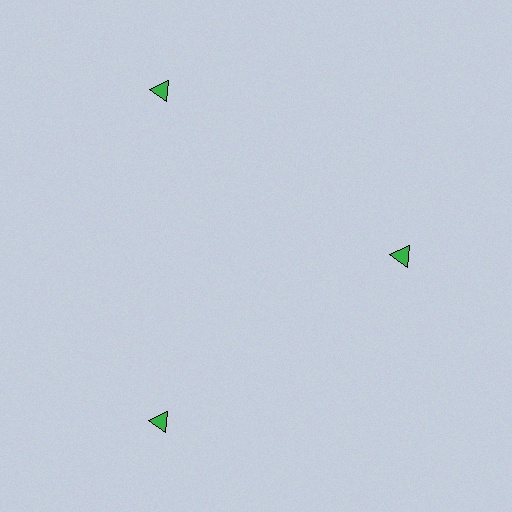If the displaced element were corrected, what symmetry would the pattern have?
It would have 3-fold rotational symmetry — the pattern would map onto itself every 120 degrees.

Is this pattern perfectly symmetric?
No. The 3 green triangles are arranged in a ring, but one element near the 3 o'clock position is pulled inward toward the center, breaking the 3-fold rotational symmetry.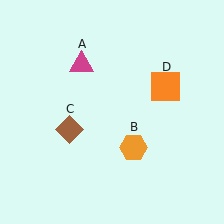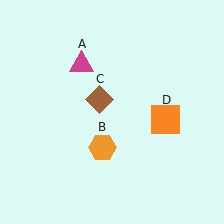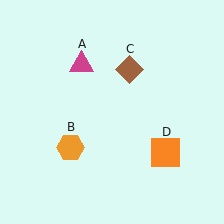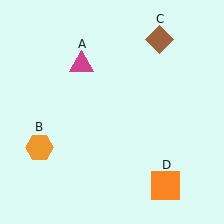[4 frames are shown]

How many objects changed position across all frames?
3 objects changed position: orange hexagon (object B), brown diamond (object C), orange square (object D).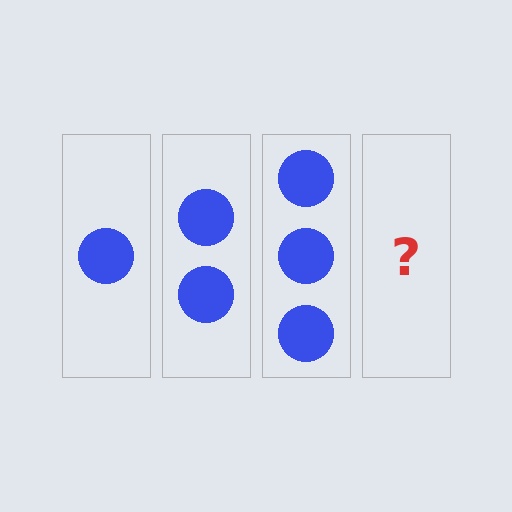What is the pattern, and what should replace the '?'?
The pattern is that each step adds one more circle. The '?' should be 4 circles.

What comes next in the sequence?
The next element should be 4 circles.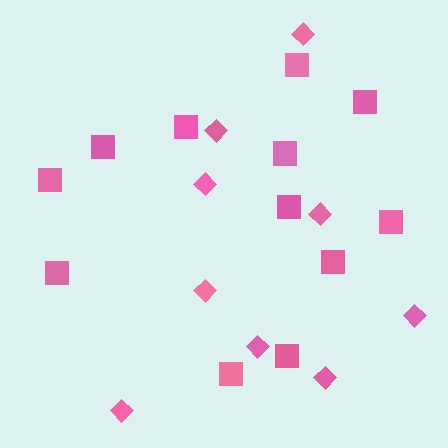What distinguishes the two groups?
There are 2 groups: one group of diamonds (9) and one group of squares (12).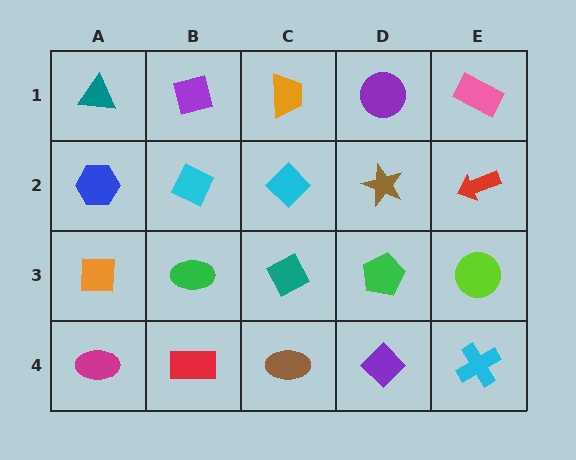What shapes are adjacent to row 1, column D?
A brown star (row 2, column D), an orange trapezoid (row 1, column C), a pink rectangle (row 1, column E).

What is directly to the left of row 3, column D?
A teal diamond.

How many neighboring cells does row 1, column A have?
2.